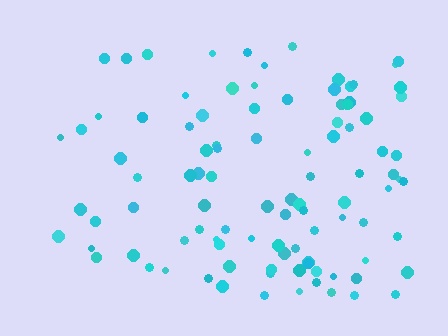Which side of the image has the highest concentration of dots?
The right.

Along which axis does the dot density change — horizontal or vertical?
Horizontal.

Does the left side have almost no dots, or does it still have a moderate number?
Still a moderate number, just noticeably fewer than the right.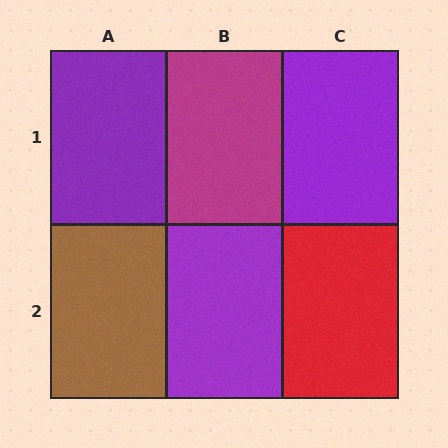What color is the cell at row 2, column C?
Red.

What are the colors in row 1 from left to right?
Purple, magenta, purple.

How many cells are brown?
1 cell is brown.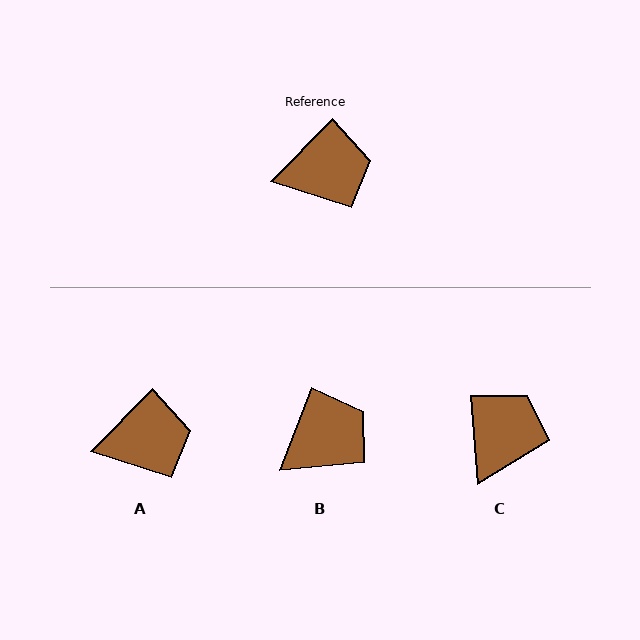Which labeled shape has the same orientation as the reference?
A.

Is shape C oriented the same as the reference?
No, it is off by about 49 degrees.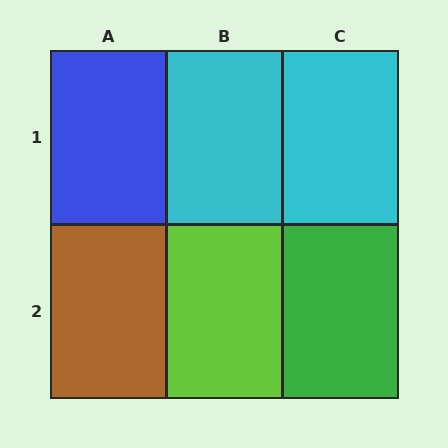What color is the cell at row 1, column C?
Cyan.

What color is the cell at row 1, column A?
Blue.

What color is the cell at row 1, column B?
Cyan.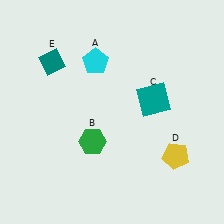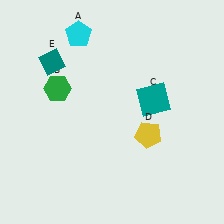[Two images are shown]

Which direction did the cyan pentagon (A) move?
The cyan pentagon (A) moved up.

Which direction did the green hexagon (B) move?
The green hexagon (B) moved up.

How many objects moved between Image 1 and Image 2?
3 objects moved between the two images.